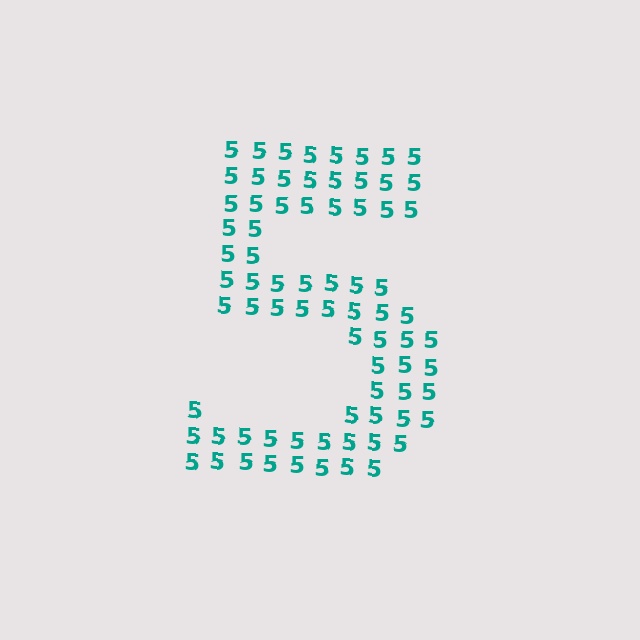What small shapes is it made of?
It is made of small digit 5's.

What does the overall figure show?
The overall figure shows the digit 5.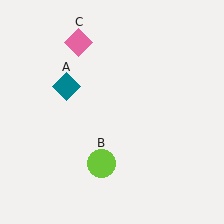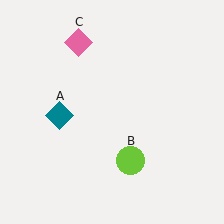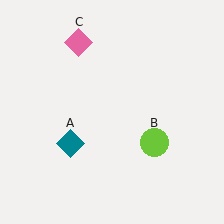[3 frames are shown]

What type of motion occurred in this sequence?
The teal diamond (object A), lime circle (object B) rotated counterclockwise around the center of the scene.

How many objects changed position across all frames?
2 objects changed position: teal diamond (object A), lime circle (object B).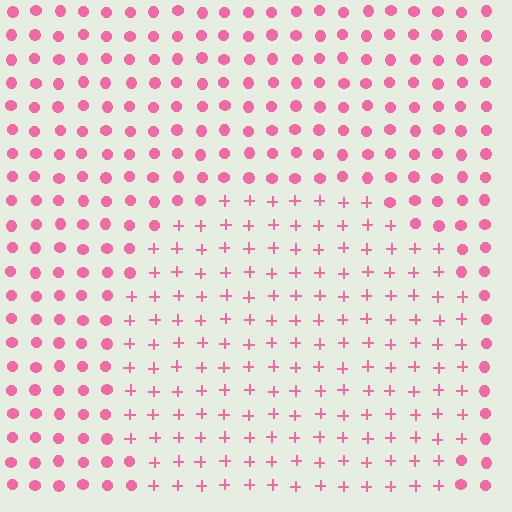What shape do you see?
I see a circle.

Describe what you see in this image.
The image is filled with small pink elements arranged in a uniform grid. A circle-shaped region contains plus signs, while the surrounding area contains circles. The boundary is defined purely by the change in element shape.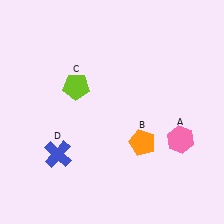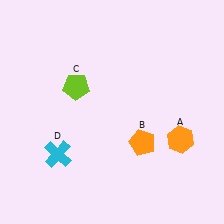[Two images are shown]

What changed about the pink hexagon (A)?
In Image 1, A is pink. In Image 2, it changed to orange.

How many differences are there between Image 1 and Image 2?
There are 2 differences between the two images.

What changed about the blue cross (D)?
In Image 1, D is blue. In Image 2, it changed to cyan.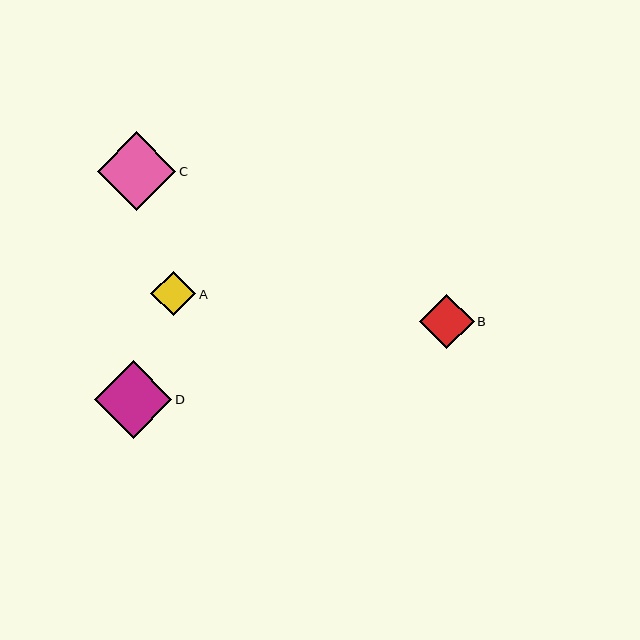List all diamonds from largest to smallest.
From largest to smallest: C, D, B, A.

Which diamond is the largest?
Diamond C is the largest with a size of approximately 79 pixels.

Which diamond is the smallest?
Diamond A is the smallest with a size of approximately 45 pixels.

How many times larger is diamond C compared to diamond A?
Diamond C is approximately 1.8 times the size of diamond A.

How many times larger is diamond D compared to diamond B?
Diamond D is approximately 1.4 times the size of diamond B.